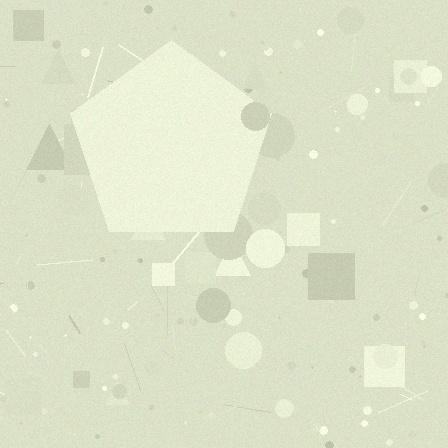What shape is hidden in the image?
A pentagon is hidden in the image.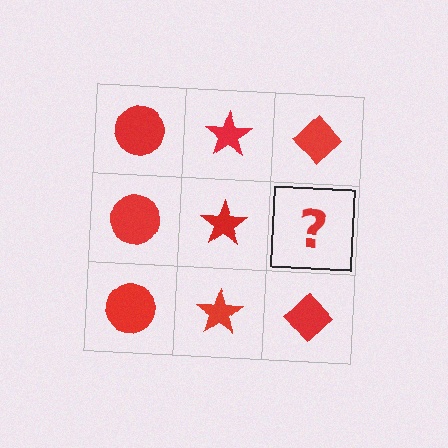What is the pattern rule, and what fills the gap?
The rule is that each column has a consistent shape. The gap should be filled with a red diamond.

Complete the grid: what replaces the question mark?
The question mark should be replaced with a red diamond.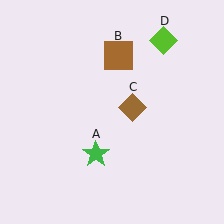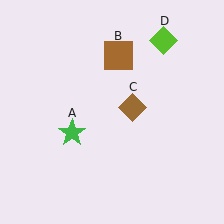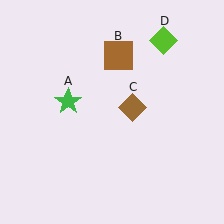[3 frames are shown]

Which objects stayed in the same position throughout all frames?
Brown square (object B) and brown diamond (object C) and lime diamond (object D) remained stationary.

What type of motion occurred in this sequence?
The green star (object A) rotated clockwise around the center of the scene.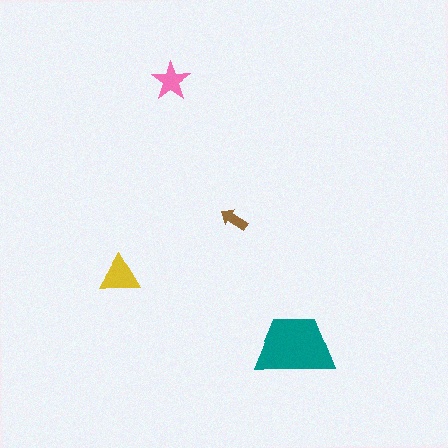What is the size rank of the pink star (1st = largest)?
3rd.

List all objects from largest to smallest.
The teal trapezoid, the yellow triangle, the pink star, the brown arrow.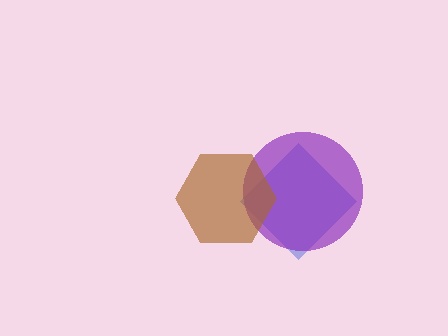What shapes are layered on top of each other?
The layered shapes are: a blue diamond, a purple circle, a brown hexagon.